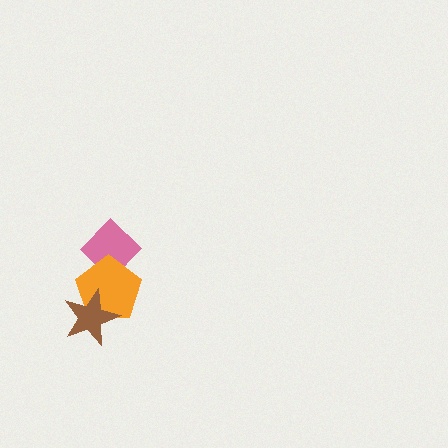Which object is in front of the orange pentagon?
The brown star is in front of the orange pentagon.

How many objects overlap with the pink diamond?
1 object overlaps with the pink diamond.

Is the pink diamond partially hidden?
Yes, it is partially covered by another shape.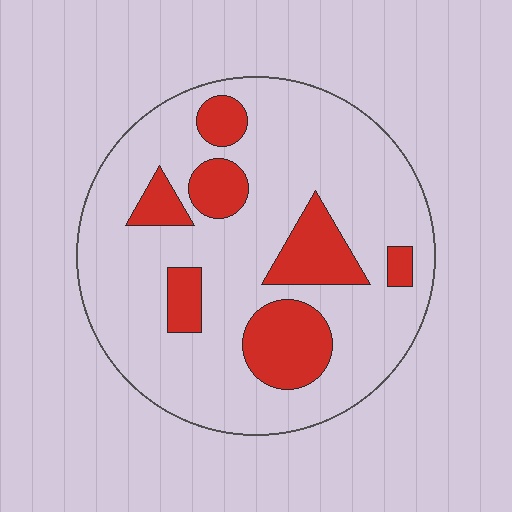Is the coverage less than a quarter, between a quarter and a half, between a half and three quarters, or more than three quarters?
Less than a quarter.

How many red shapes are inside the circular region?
7.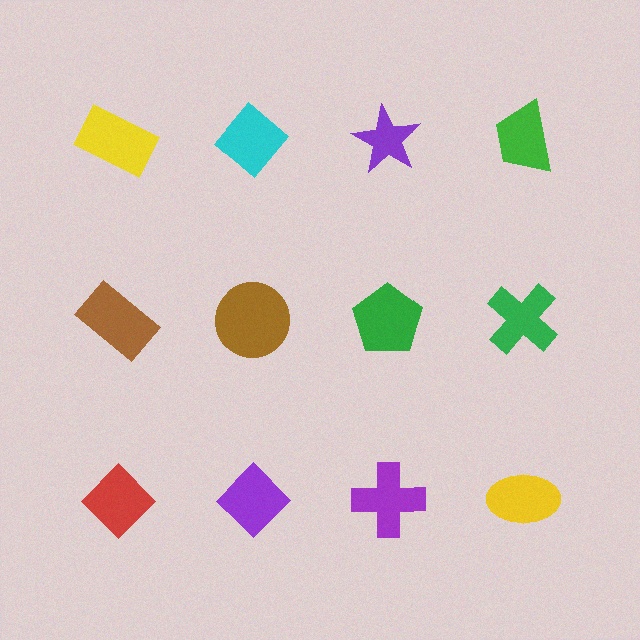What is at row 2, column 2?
A brown circle.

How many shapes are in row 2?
4 shapes.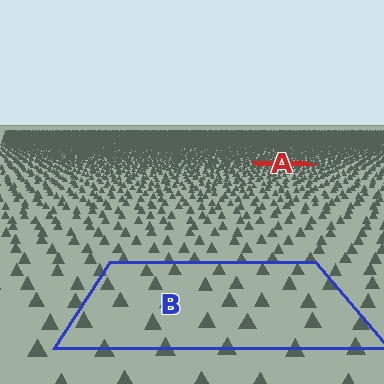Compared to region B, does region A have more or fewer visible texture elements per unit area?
Region A has more texture elements per unit area — they are packed more densely because it is farther away.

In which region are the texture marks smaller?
The texture marks are smaller in region A, because it is farther away.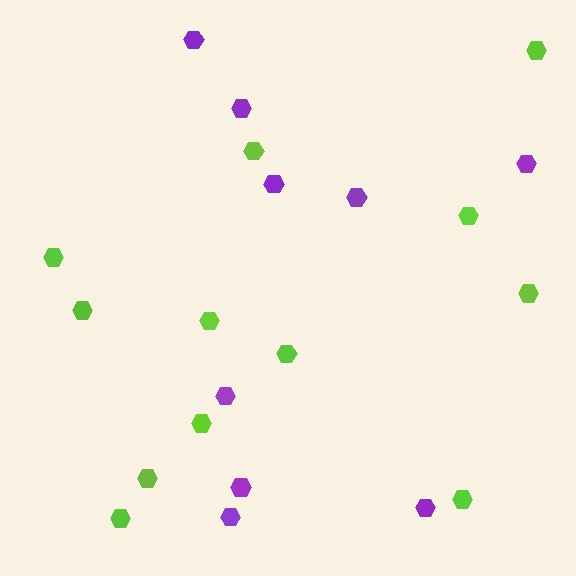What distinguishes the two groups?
There are 2 groups: one group of purple hexagons (9) and one group of lime hexagons (12).